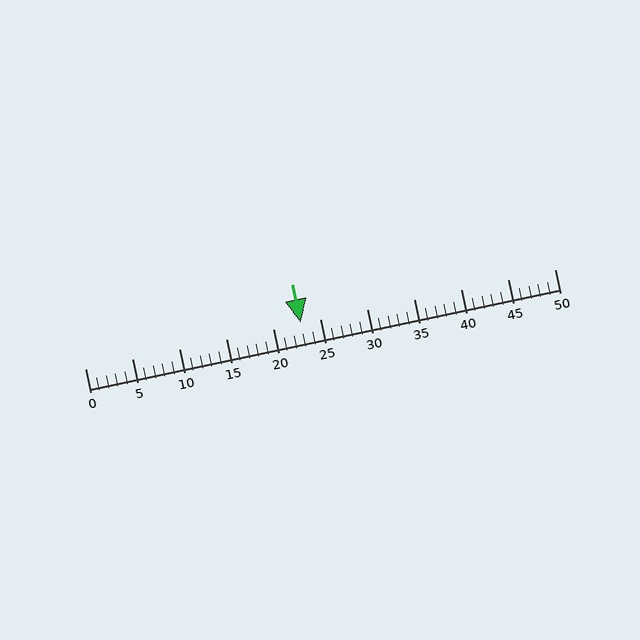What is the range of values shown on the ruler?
The ruler shows values from 0 to 50.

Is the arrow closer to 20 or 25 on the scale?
The arrow is closer to 25.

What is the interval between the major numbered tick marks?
The major tick marks are spaced 5 units apart.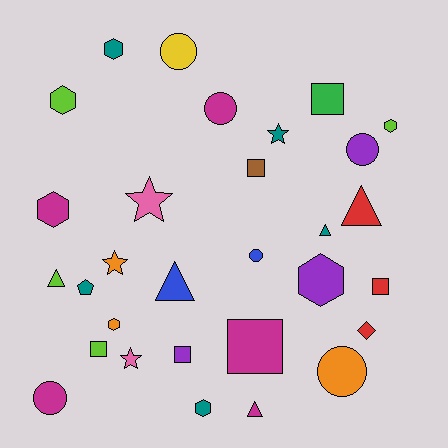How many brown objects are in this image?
There is 1 brown object.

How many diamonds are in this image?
There is 1 diamond.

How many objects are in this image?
There are 30 objects.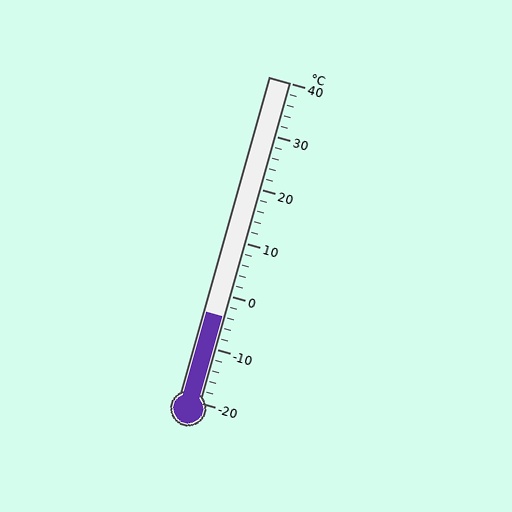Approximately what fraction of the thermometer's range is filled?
The thermometer is filled to approximately 25% of its range.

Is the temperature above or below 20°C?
The temperature is below 20°C.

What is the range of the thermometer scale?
The thermometer scale ranges from -20°C to 40°C.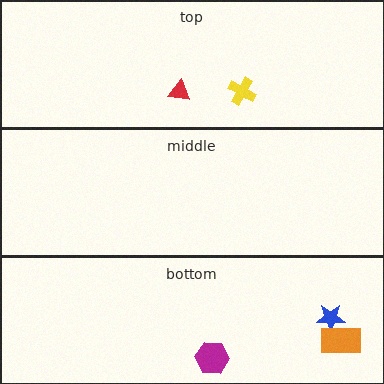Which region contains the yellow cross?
The top region.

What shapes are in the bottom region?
The blue star, the magenta hexagon, the orange rectangle.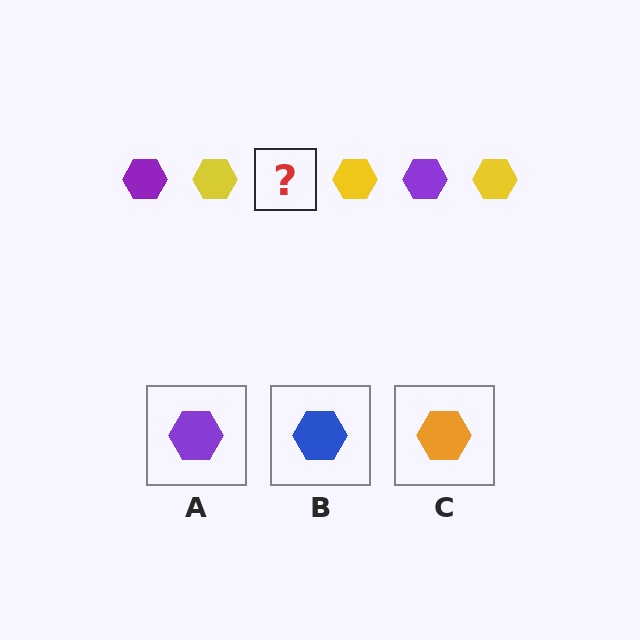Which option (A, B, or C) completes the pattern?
A.